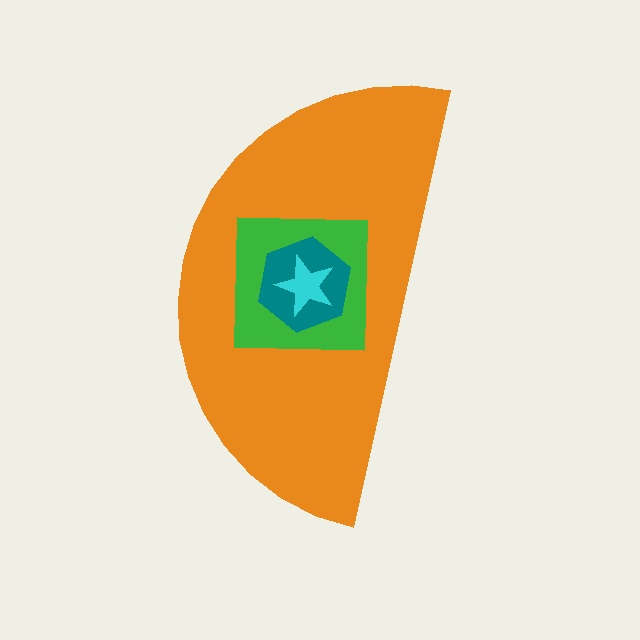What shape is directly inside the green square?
The teal hexagon.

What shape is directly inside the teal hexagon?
The cyan star.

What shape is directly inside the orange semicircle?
The green square.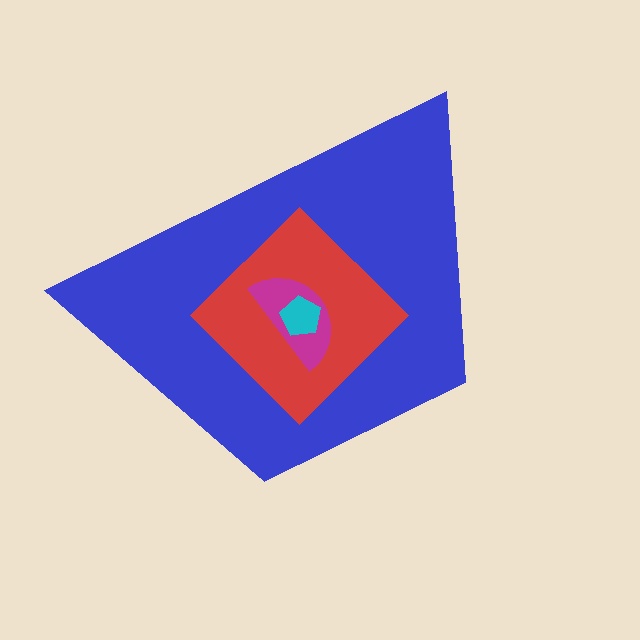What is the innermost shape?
The cyan pentagon.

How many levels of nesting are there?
4.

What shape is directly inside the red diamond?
The magenta semicircle.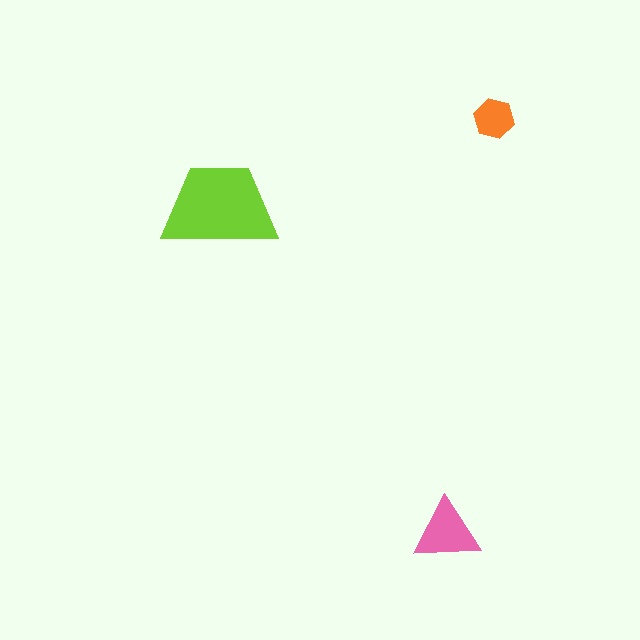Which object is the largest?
The lime trapezoid.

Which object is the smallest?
The orange hexagon.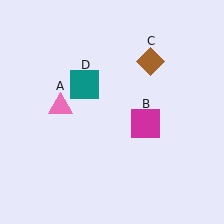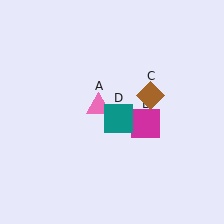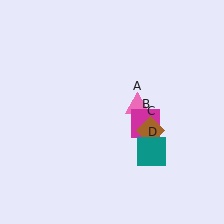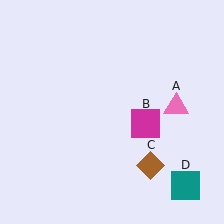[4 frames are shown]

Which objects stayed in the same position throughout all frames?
Magenta square (object B) remained stationary.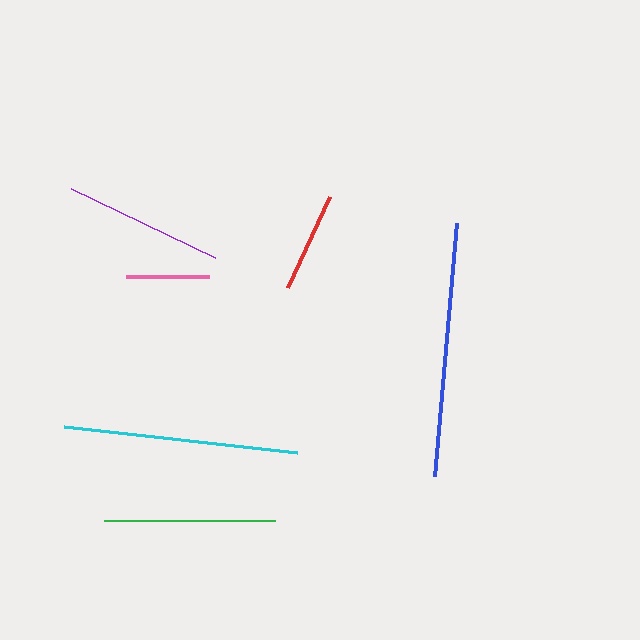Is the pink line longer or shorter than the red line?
The red line is longer than the pink line.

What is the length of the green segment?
The green segment is approximately 170 pixels long.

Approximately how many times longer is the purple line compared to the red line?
The purple line is approximately 1.6 times the length of the red line.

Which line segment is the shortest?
The pink line is the shortest at approximately 82 pixels.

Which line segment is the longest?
The blue line is the longest at approximately 254 pixels.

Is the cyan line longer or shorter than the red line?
The cyan line is longer than the red line.